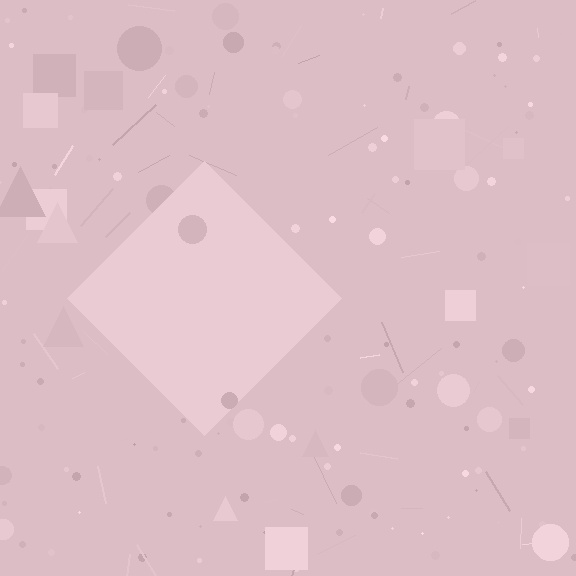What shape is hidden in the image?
A diamond is hidden in the image.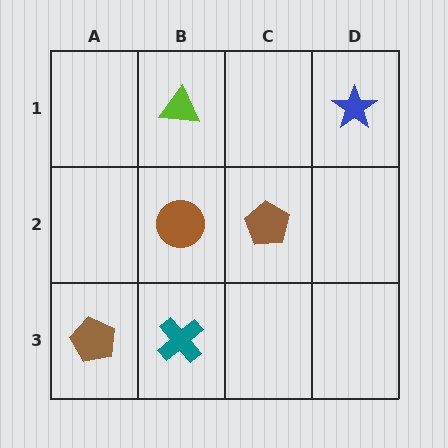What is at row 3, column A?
A brown pentagon.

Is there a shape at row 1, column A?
No, that cell is empty.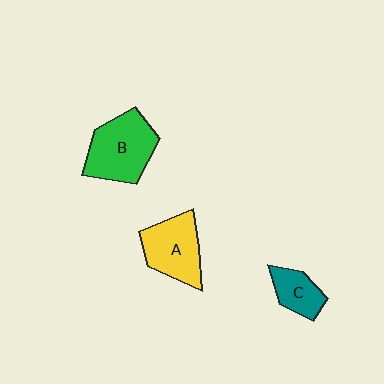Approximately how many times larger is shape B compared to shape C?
Approximately 2.0 times.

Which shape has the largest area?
Shape B (green).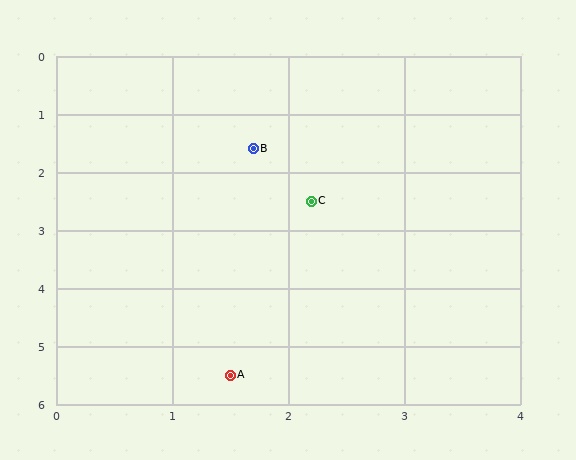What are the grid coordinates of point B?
Point B is at approximately (1.7, 1.6).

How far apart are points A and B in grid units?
Points A and B are about 3.9 grid units apart.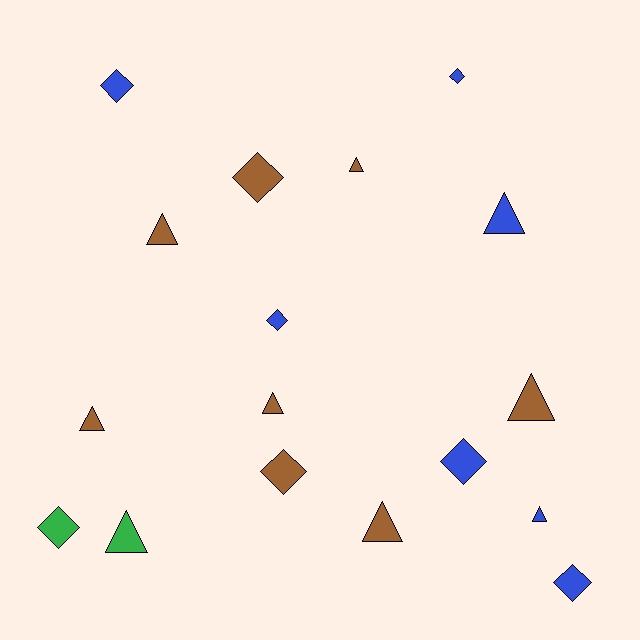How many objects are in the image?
There are 17 objects.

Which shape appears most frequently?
Triangle, with 9 objects.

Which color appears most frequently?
Brown, with 8 objects.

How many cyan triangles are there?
There are no cyan triangles.